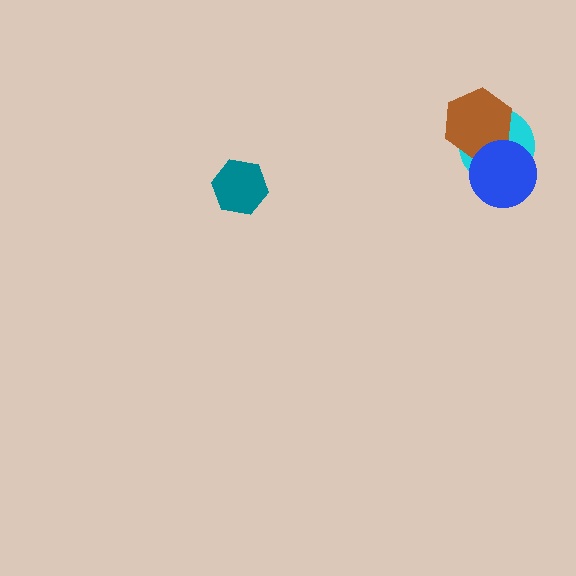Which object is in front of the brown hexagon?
The blue circle is in front of the brown hexagon.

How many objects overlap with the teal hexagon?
0 objects overlap with the teal hexagon.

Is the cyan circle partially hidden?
Yes, it is partially covered by another shape.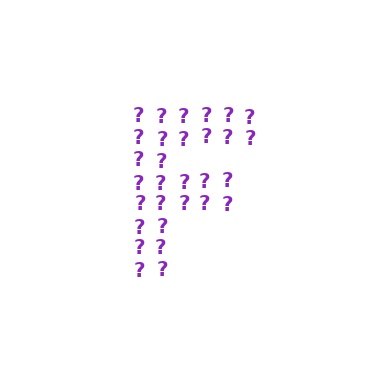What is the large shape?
The large shape is the letter F.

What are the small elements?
The small elements are question marks.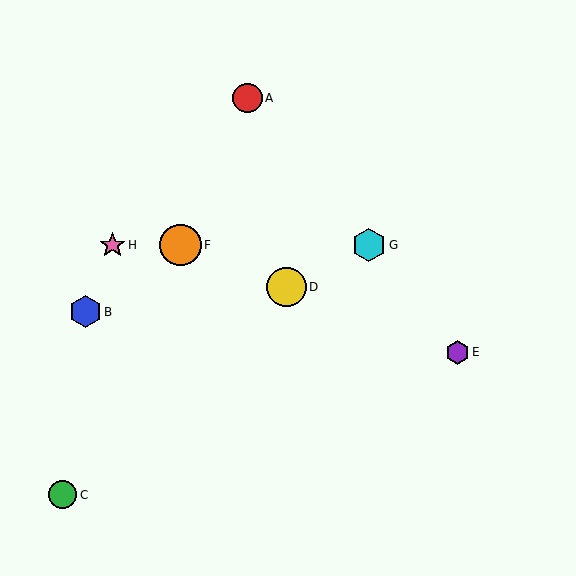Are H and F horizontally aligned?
Yes, both are at y≈245.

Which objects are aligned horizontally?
Objects F, G, H are aligned horizontally.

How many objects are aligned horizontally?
3 objects (F, G, H) are aligned horizontally.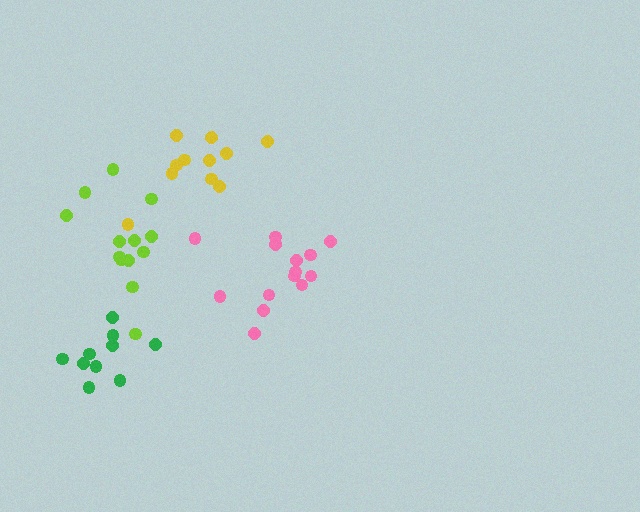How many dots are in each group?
Group 1: 13 dots, Group 2: 11 dots, Group 3: 10 dots, Group 4: 14 dots (48 total).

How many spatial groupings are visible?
There are 4 spatial groupings.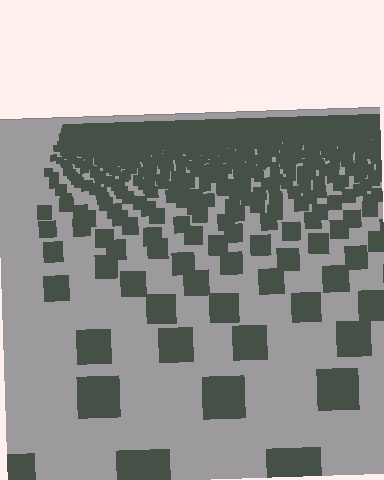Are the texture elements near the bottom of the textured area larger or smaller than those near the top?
Larger. Near the bottom, elements are closer to the viewer and appear at a bigger on-screen size.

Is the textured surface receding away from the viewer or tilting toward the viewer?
The surface is receding away from the viewer. Texture elements get smaller and denser toward the top.